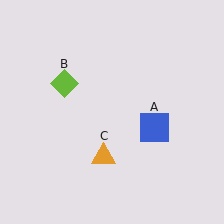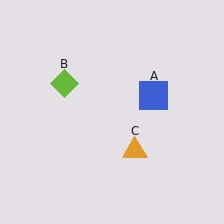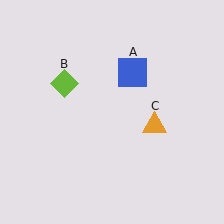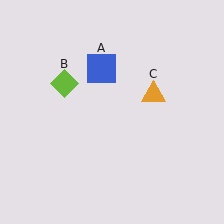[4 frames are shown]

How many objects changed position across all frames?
2 objects changed position: blue square (object A), orange triangle (object C).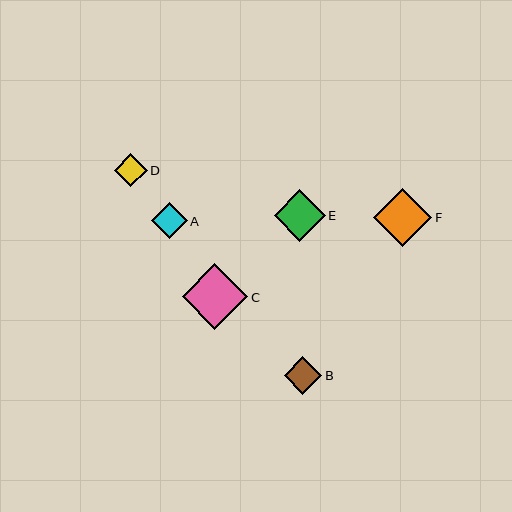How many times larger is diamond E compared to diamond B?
Diamond E is approximately 1.4 times the size of diamond B.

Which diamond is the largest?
Diamond C is the largest with a size of approximately 66 pixels.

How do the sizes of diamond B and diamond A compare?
Diamond B and diamond A are approximately the same size.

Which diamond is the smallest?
Diamond D is the smallest with a size of approximately 33 pixels.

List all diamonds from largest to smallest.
From largest to smallest: C, F, E, B, A, D.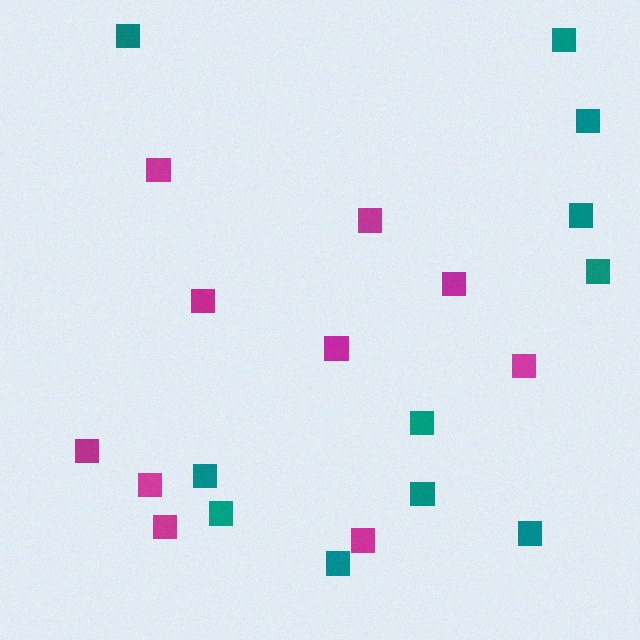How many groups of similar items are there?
There are 2 groups: one group of magenta squares (10) and one group of teal squares (11).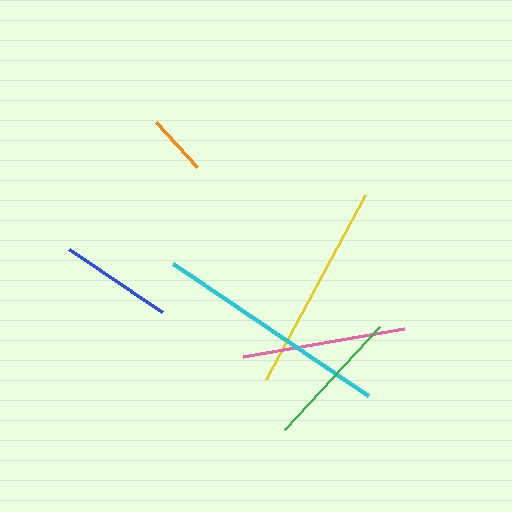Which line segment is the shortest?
The orange line is the shortest at approximately 60 pixels.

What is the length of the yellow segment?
The yellow segment is approximately 208 pixels long.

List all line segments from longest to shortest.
From longest to shortest: cyan, yellow, pink, green, blue, orange.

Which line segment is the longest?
The cyan line is the longest at approximately 235 pixels.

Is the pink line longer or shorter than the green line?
The pink line is longer than the green line.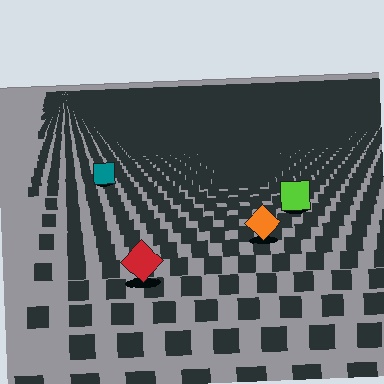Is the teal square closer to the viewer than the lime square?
No. The lime square is closer — you can tell from the texture gradient: the ground texture is coarser near it.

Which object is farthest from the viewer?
The teal square is farthest from the viewer. It appears smaller and the ground texture around it is denser.